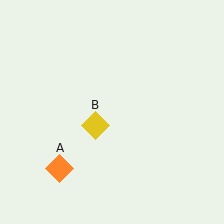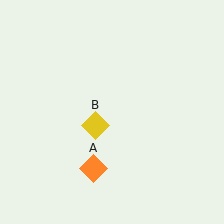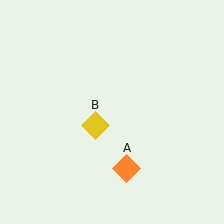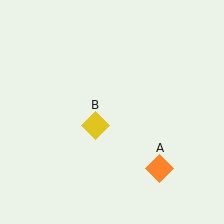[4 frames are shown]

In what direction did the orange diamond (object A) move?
The orange diamond (object A) moved right.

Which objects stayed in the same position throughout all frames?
Yellow diamond (object B) remained stationary.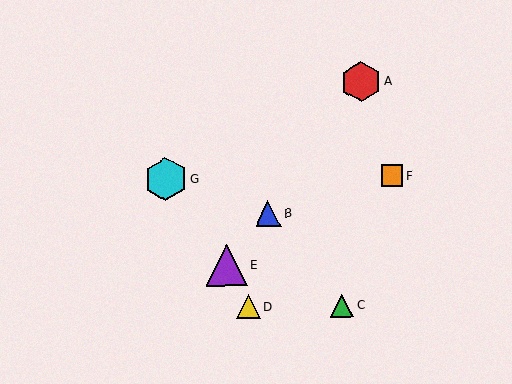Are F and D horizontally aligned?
No, F is at y≈175 and D is at y≈307.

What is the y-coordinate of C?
Object C is at y≈306.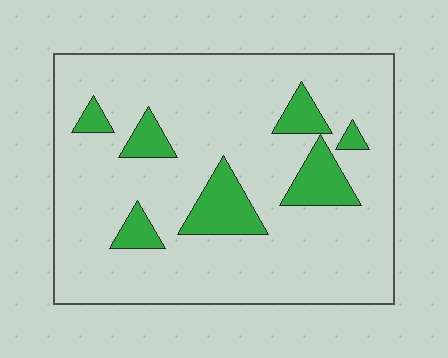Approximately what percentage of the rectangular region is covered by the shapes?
Approximately 15%.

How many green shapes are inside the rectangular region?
7.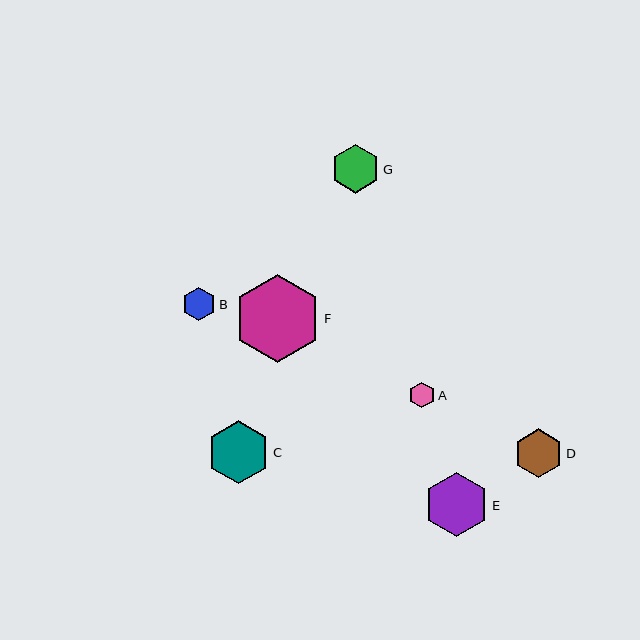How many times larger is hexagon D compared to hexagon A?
Hexagon D is approximately 1.9 times the size of hexagon A.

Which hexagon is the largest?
Hexagon F is the largest with a size of approximately 88 pixels.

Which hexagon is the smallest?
Hexagon A is the smallest with a size of approximately 26 pixels.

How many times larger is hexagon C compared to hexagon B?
Hexagon C is approximately 1.9 times the size of hexagon B.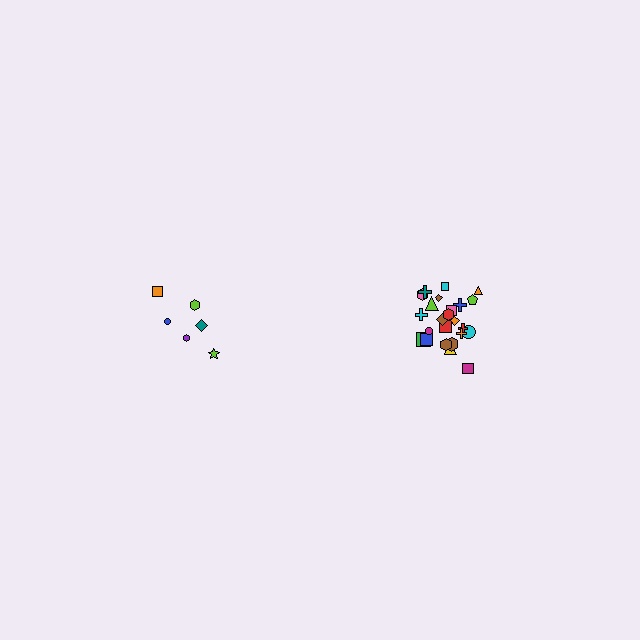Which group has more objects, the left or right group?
The right group.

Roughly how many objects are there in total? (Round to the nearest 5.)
Roughly 30 objects in total.